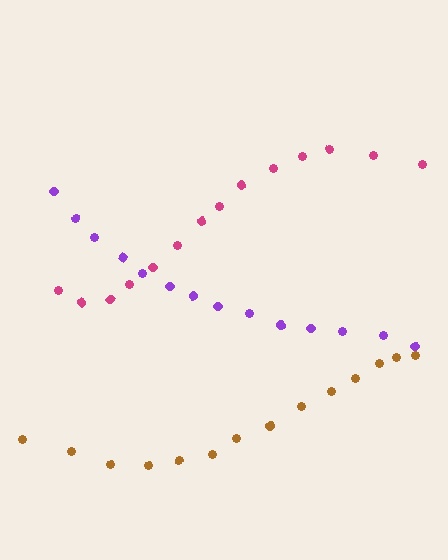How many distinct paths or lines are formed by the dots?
There are 3 distinct paths.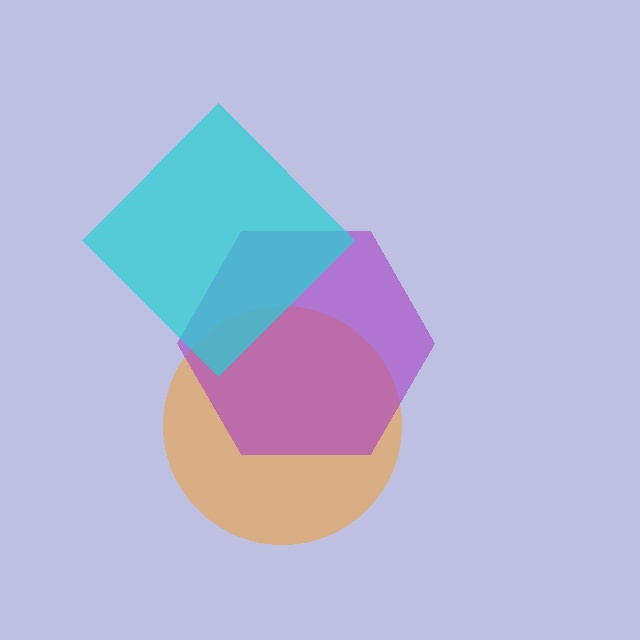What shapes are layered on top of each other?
The layered shapes are: an orange circle, a purple hexagon, a cyan diamond.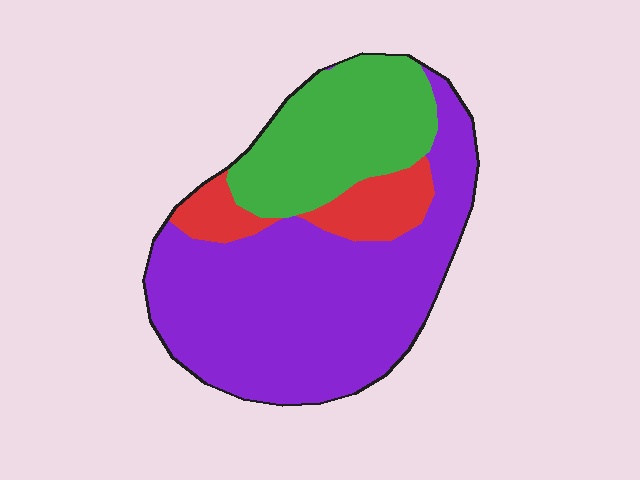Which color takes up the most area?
Purple, at roughly 60%.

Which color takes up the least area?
Red, at roughly 15%.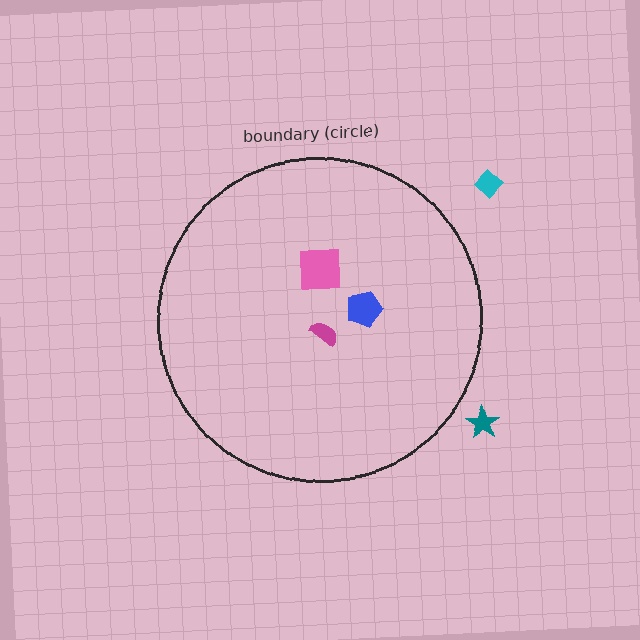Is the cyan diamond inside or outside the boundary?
Outside.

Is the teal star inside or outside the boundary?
Outside.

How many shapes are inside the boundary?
3 inside, 2 outside.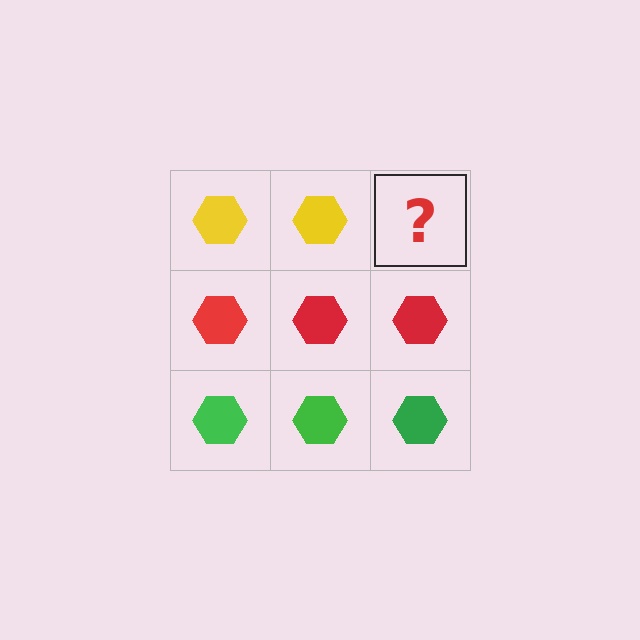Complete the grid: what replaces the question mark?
The question mark should be replaced with a yellow hexagon.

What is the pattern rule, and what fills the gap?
The rule is that each row has a consistent color. The gap should be filled with a yellow hexagon.